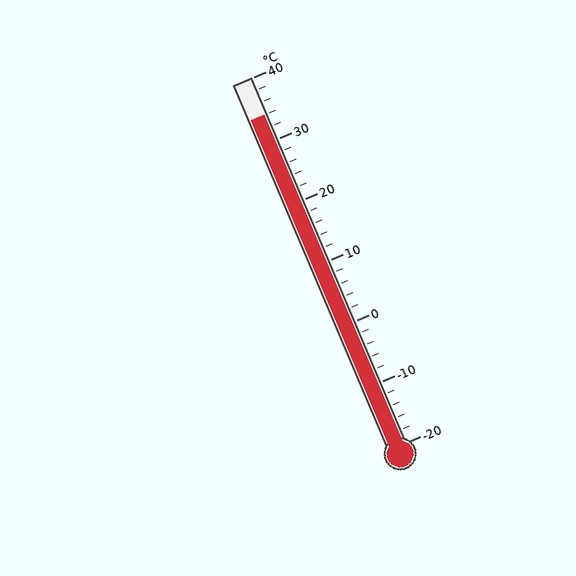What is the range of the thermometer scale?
The thermometer scale ranges from -20°C to 40°C.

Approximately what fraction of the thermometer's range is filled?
The thermometer is filled to approximately 90% of its range.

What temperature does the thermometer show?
The thermometer shows approximately 34°C.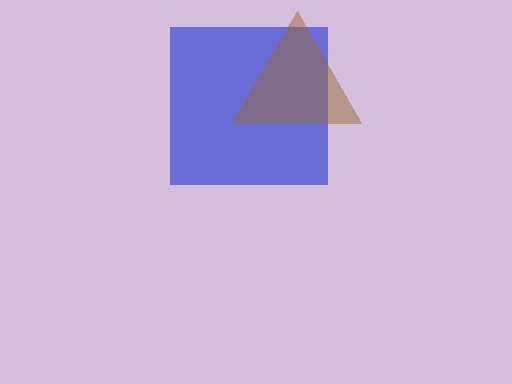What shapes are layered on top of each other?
The layered shapes are: a blue square, a brown triangle.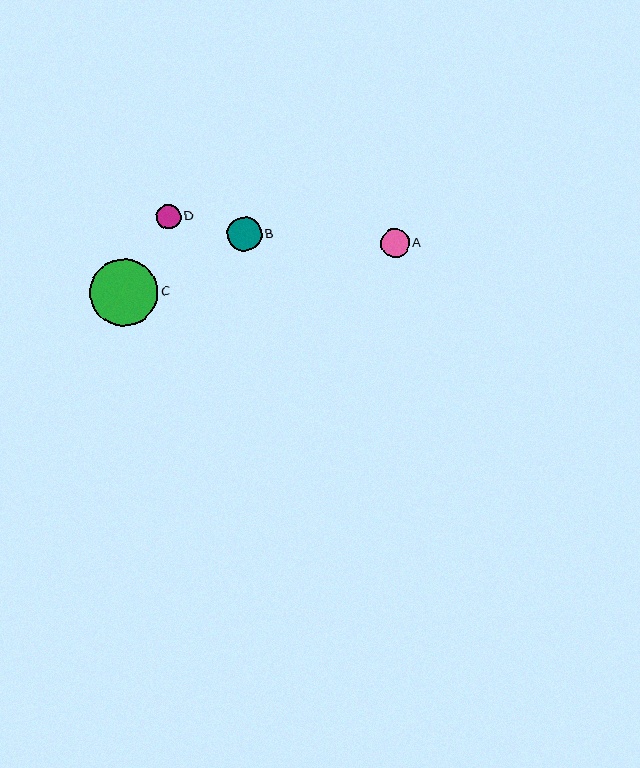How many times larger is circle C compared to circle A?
Circle C is approximately 2.4 times the size of circle A.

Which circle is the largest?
Circle C is the largest with a size of approximately 68 pixels.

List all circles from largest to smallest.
From largest to smallest: C, B, A, D.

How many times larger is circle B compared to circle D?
Circle B is approximately 1.4 times the size of circle D.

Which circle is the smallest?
Circle D is the smallest with a size of approximately 24 pixels.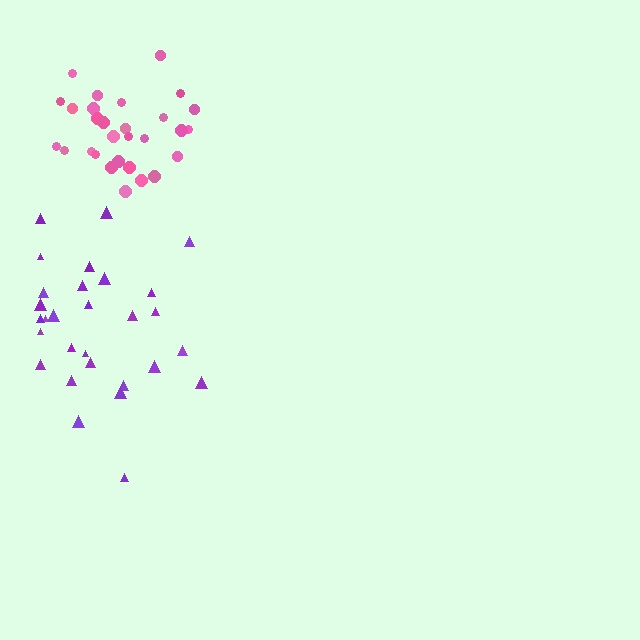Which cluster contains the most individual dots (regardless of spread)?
Pink (29).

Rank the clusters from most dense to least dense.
pink, purple.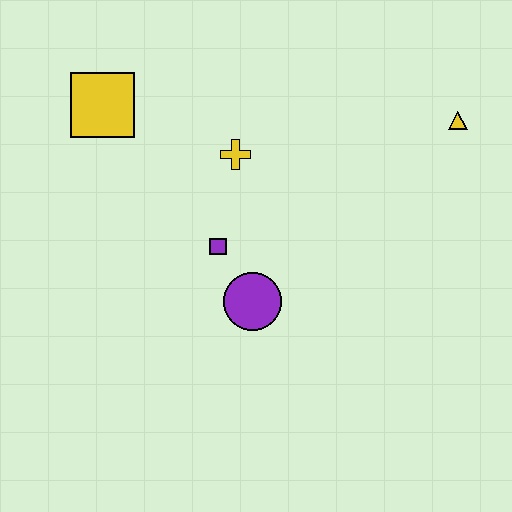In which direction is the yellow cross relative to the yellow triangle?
The yellow cross is to the left of the yellow triangle.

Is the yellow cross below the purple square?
No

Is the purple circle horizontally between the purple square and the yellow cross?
No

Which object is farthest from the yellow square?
The yellow triangle is farthest from the yellow square.